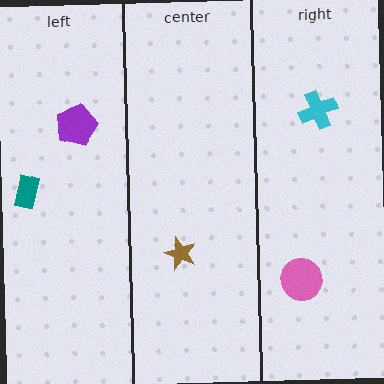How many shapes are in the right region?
2.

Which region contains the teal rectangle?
The left region.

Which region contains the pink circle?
The right region.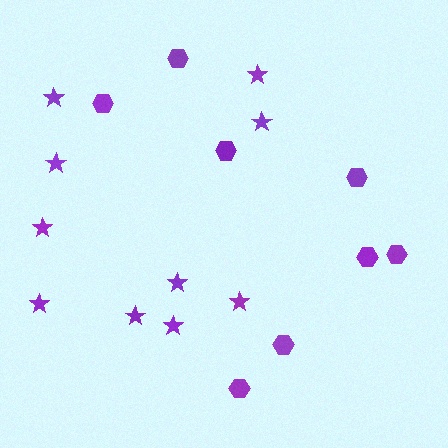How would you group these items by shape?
There are 2 groups: one group of stars (10) and one group of hexagons (8).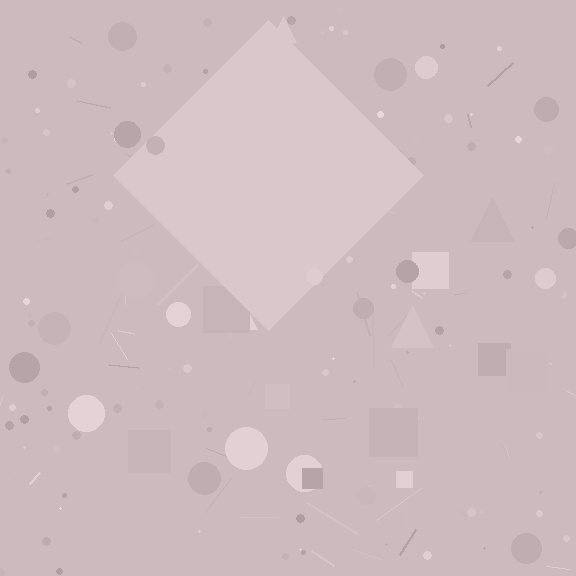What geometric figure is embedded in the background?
A diamond is embedded in the background.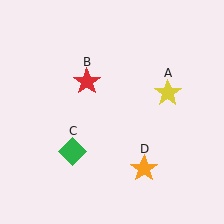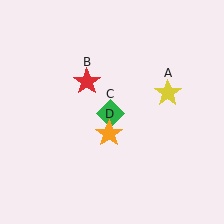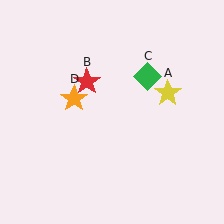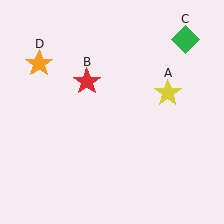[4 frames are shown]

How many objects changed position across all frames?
2 objects changed position: green diamond (object C), orange star (object D).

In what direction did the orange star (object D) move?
The orange star (object D) moved up and to the left.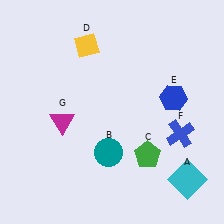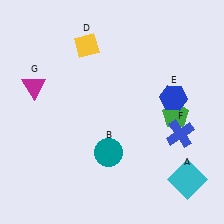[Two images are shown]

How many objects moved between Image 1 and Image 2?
2 objects moved between the two images.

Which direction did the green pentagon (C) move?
The green pentagon (C) moved up.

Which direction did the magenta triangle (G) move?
The magenta triangle (G) moved up.